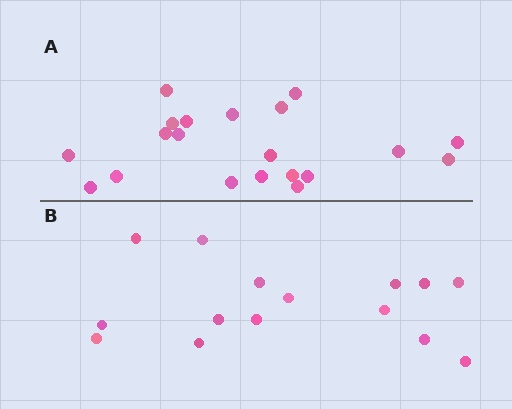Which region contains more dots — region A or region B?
Region A (the top region) has more dots.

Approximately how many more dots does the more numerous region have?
Region A has about 5 more dots than region B.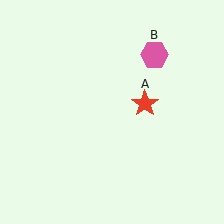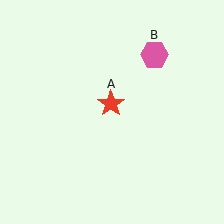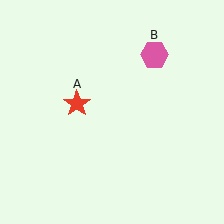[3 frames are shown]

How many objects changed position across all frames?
1 object changed position: red star (object A).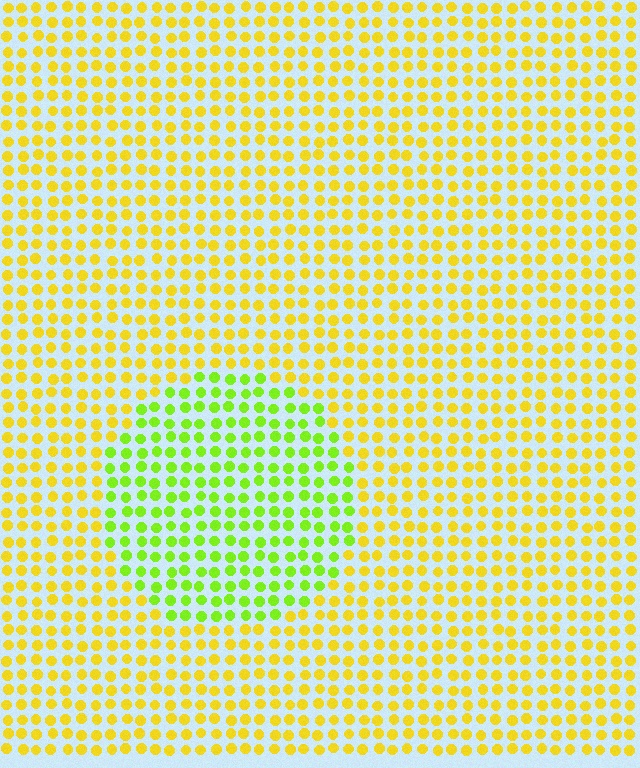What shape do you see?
I see a circle.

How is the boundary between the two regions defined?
The boundary is defined purely by a slight shift in hue (about 40 degrees). Spacing, size, and orientation are identical on both sides.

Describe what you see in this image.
The image is filled with small yellow elements in a uniform arrangement. A circle-shaped region is visible where the elements are tinted to a slightly different hue, forming a subtle color boundary.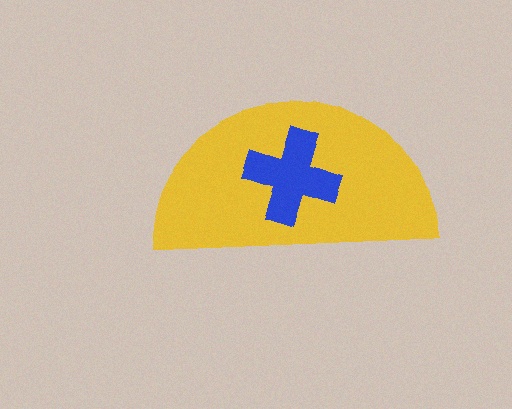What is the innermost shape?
The blue cross.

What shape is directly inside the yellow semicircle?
The blue cross.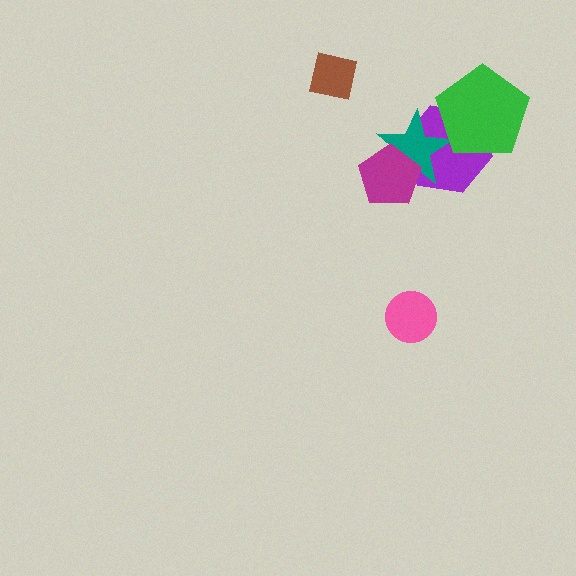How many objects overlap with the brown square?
0 objects overlap with the brown square.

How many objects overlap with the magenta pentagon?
2 objects overlap with the magenta pentagon.